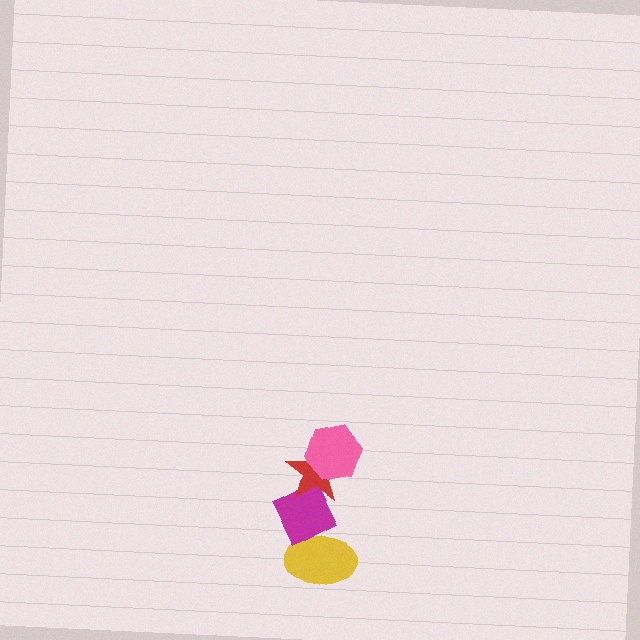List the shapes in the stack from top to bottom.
From top to bottom: the pink hexagon, the red star, the magenta diamond, the yellow ellipse.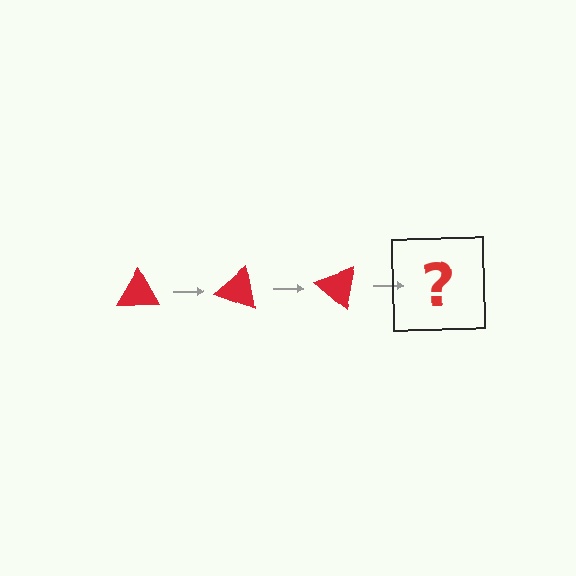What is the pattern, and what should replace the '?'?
The pattern is that the triangle rotates 20 degrees each step. The '?' should be a red triangle rotated 60 degrees.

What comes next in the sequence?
The next element should be a red triangle rotated 60 degrees.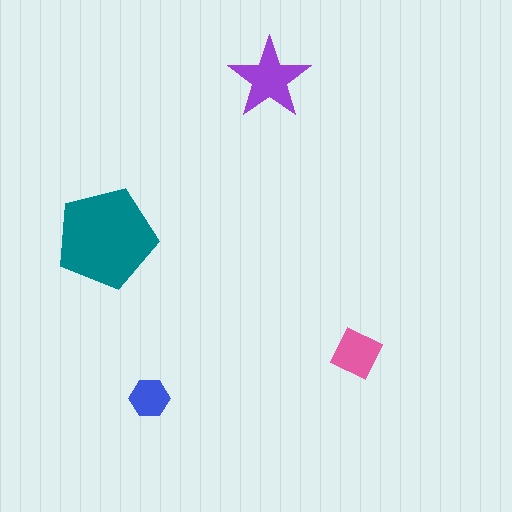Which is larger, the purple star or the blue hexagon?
The purple star.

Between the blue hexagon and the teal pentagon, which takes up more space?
The teal pentagon.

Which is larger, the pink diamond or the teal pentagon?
The teal pentagon.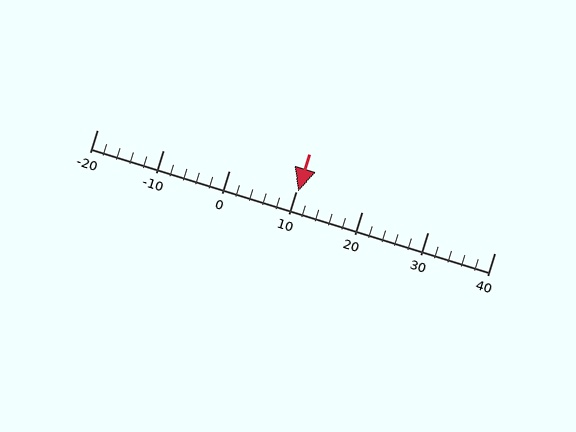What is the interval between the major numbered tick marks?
The major tick marks are spaced 10 units apart.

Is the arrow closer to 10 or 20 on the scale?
The arrow is closer to 10.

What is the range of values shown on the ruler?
The ruler shows values from -20 to 40.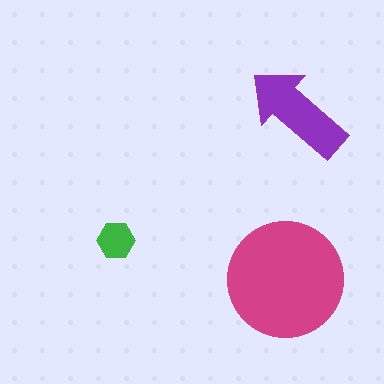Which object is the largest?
The magenta circle.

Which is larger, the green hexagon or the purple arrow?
The purple arrow.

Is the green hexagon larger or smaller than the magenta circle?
Smaller.